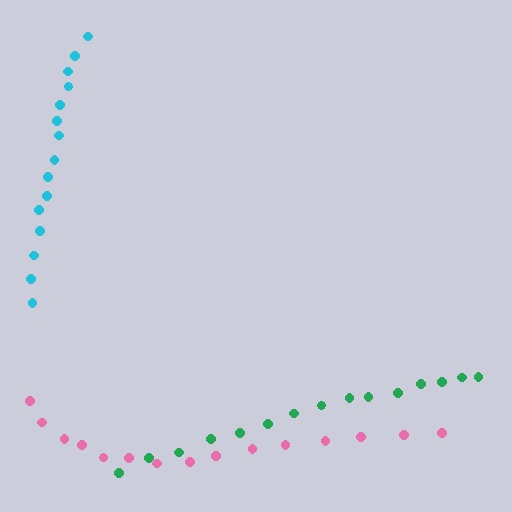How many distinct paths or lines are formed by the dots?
There are 3 distinct paths.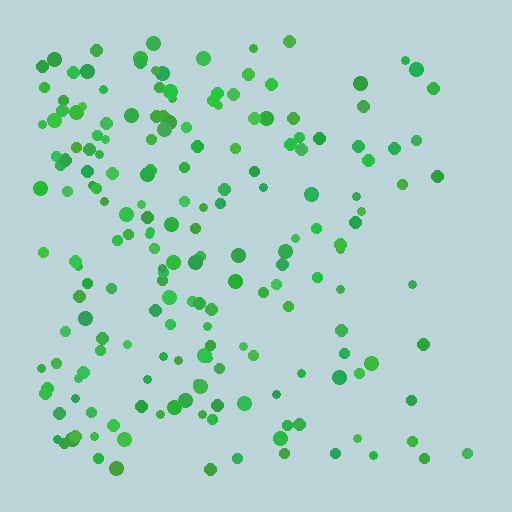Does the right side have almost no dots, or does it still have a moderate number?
Still a moderate number, just noticeably fewer than the left.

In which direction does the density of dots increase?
From right to left, with the left side densest.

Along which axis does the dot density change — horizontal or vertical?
Horizontal.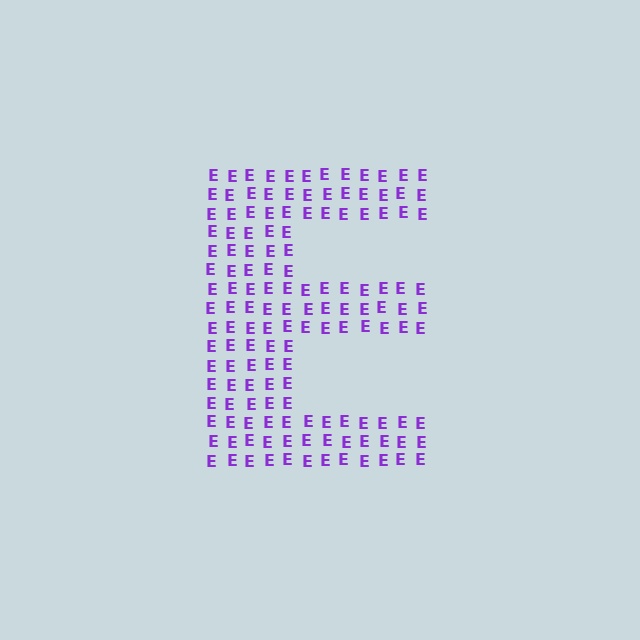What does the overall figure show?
The overall figure shows the letter E.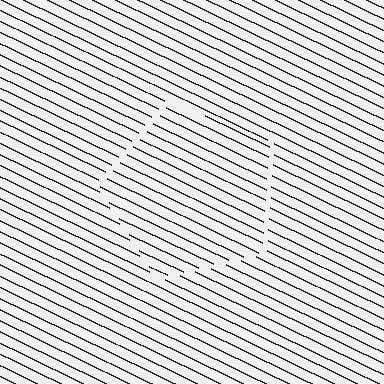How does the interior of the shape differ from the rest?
The interior of the shape contains the same grating, shifted by half a period — the contour is defined by the phase discontinuity where line-ends from the inner and outer gratings abut.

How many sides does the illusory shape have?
5 sides — the line-ends trace a pentagon.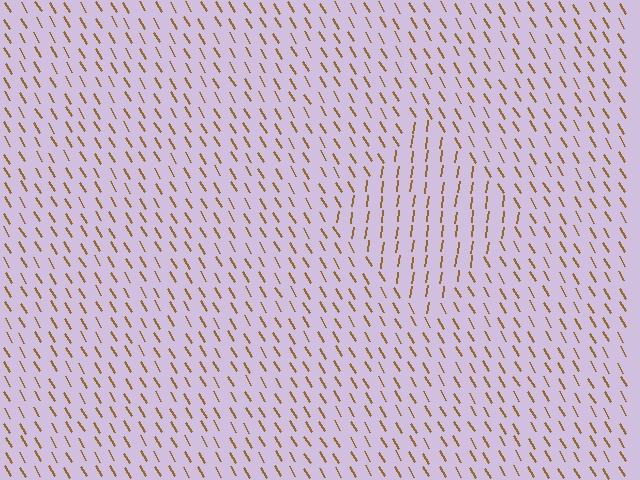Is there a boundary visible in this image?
Yes, there is a texture boundary formed by a change in line orientation.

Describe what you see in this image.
The image is filled with small brown line segments. A diamond region in the image has lines oriented differently from the surrounding lines, creating a visible texture boundary.